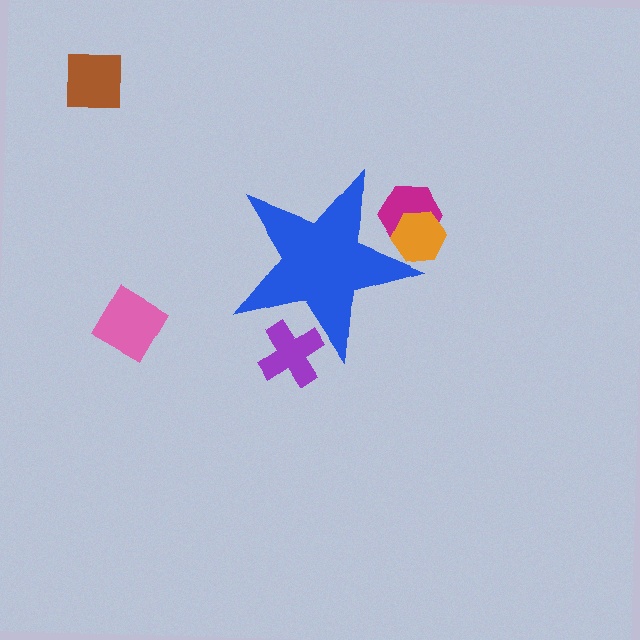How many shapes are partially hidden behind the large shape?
3 shapes are partially hidden.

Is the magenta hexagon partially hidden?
Yes, the magenta hexagon is partially hidden behind the blue star.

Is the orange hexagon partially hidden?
Yes, the orange hexagon is partially hidden behind the blue star.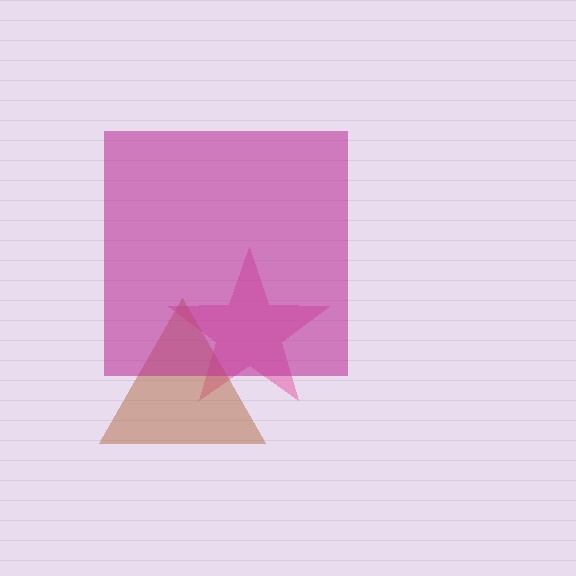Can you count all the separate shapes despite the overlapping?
Yes, there are 3 separate shapes.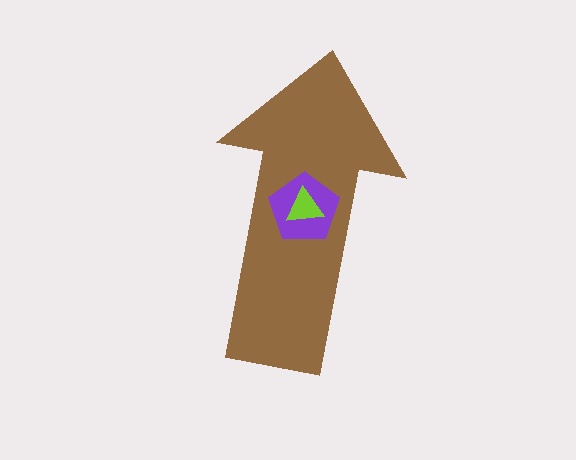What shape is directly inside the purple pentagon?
The lime triangle.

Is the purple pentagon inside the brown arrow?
Yes.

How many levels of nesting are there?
3.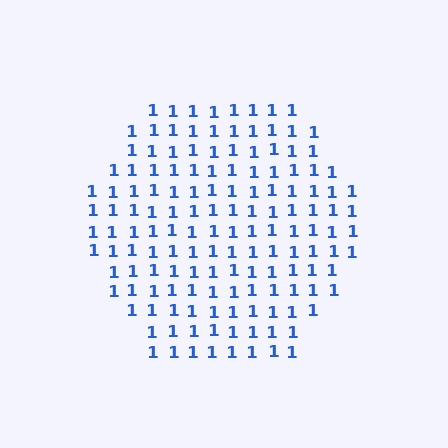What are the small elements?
The small elements are digit 1's.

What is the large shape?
The large shape is a hexagon.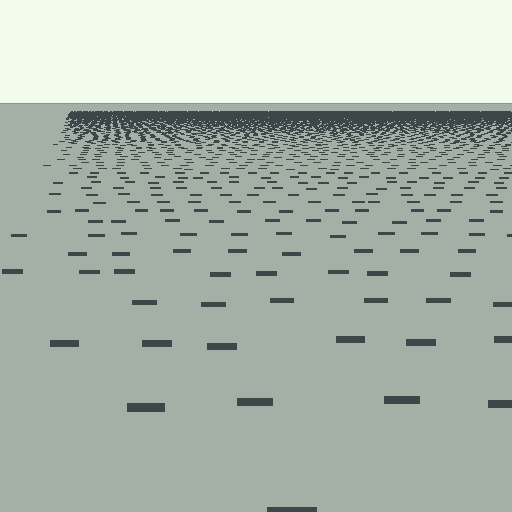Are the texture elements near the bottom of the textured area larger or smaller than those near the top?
Larger. Near the bottom, elements are closer to the viewer and appear at a bigger on-screen size.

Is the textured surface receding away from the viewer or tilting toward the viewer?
The surface is receding away from the viewer. Texture elements get smaller and denser toward the top.